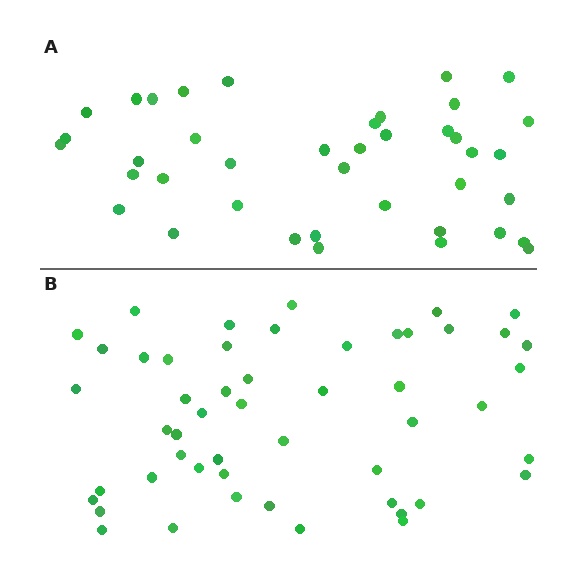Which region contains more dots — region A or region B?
Region B (the bottom region) has more dots.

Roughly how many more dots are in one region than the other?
Region B has roughly 12 or so more dots than region A.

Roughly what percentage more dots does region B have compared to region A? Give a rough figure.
About 30% more.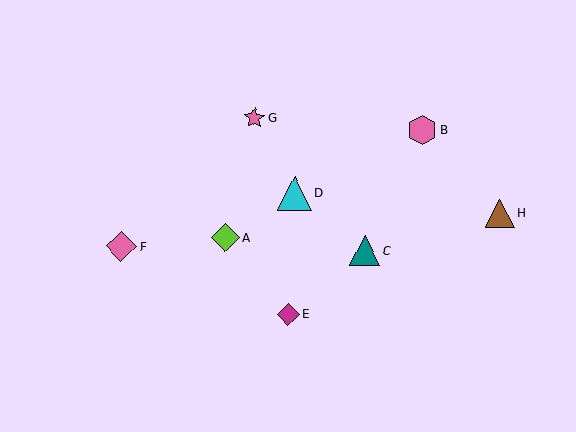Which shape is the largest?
The cyan triangle (labeled D) is the largest.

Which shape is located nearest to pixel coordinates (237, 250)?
The lime diamond (labeled A) at (225, 238) is nearest to that location.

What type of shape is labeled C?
Shape C is a teal triangle.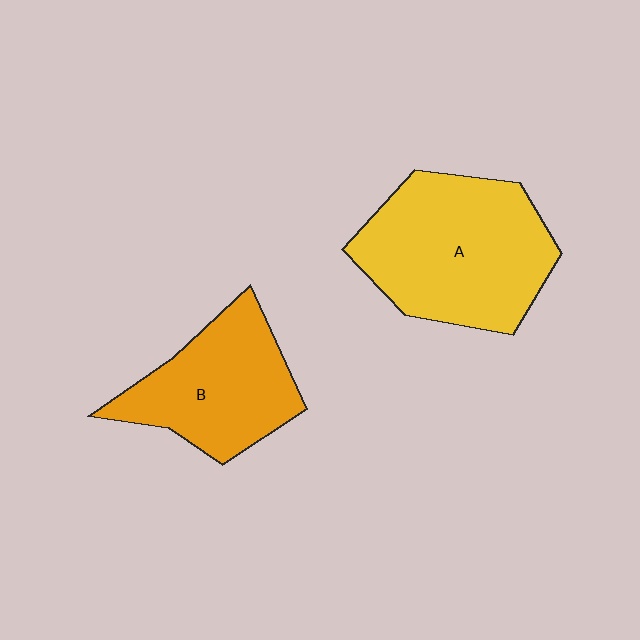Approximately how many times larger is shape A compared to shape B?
Approximately 1.4 times.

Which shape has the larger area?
Shape A (yellow).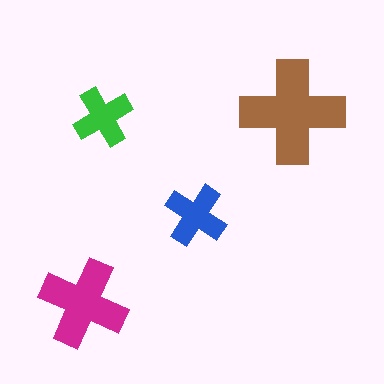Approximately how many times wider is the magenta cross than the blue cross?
About 1.5 times wider.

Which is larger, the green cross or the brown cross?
The brown one.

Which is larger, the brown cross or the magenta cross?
The brown one.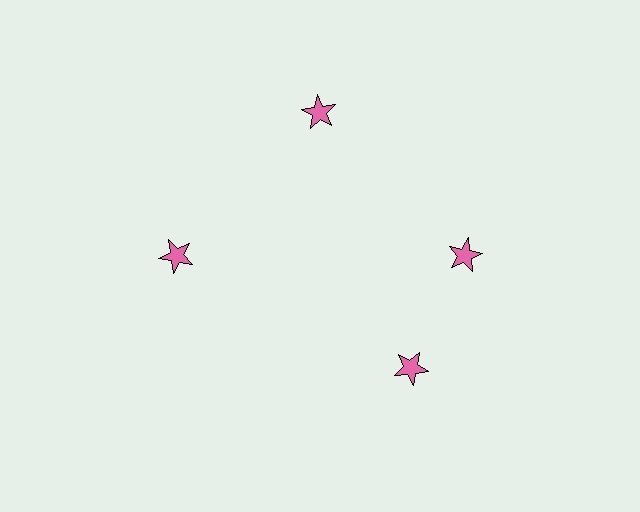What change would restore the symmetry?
The symmetry would be restored by rotating it back into even spacing with its neighbors so that all 4 stars sit at equal angles and equal distance from the center.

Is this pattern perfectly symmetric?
No. The 4 pink stars are arranged in a ring, but one element near the 6 o'clock position is rotated out of alignment along the ring, breaking the 4-fold rotational symmetry.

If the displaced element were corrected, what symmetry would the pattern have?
It would have 4-fold rotational symmetry — the pattern would map onto itself every 90 degrees.